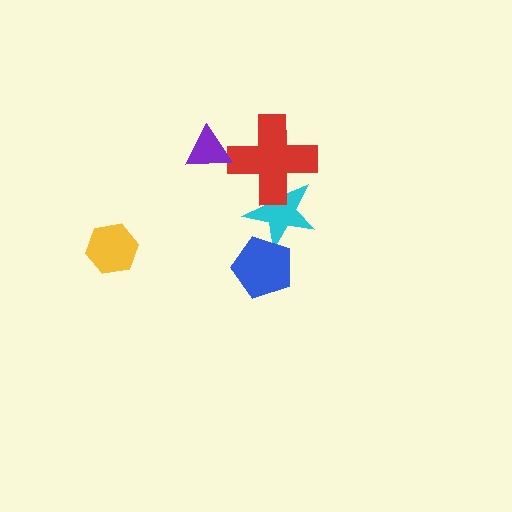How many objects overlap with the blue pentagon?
1 object overlaps with the blue pentagon.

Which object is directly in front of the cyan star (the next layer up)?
The blue pentagon is directly in front of the cyan star.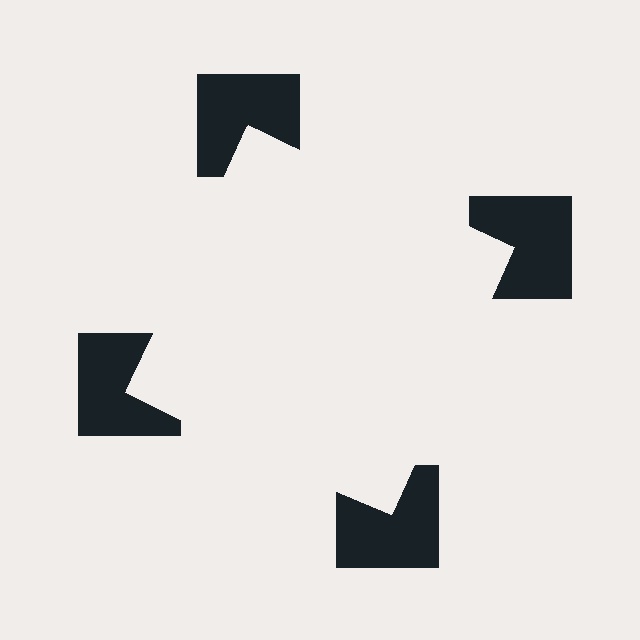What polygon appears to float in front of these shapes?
An illusory square — its edges are inferred from the aligned wedge cuts in the notched squares, not physically drawn.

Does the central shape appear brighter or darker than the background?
It typically appears slightly brighter than the background, even though no actual brightness change is drawn.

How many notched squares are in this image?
There are 4 — one at each vertex of the illusory square.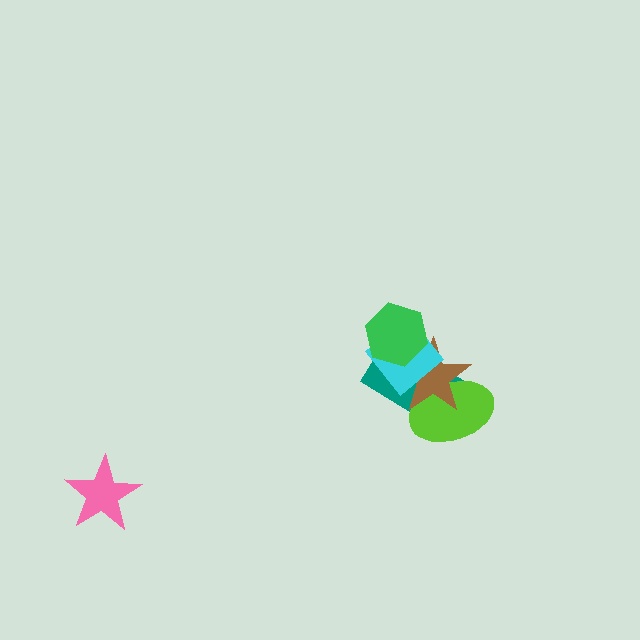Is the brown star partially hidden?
Yes, it is partially covered by another shape.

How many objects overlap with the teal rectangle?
4 objects overlap with the teal rectangle.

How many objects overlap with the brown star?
4 objects overlap with the brown star.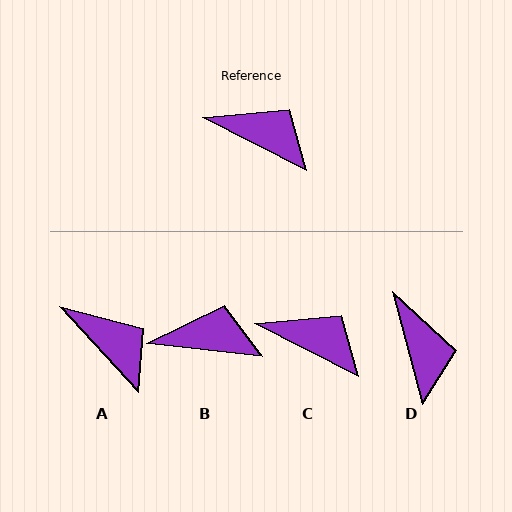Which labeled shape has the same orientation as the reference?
C.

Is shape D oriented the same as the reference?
No, it is off by about 48 degrees.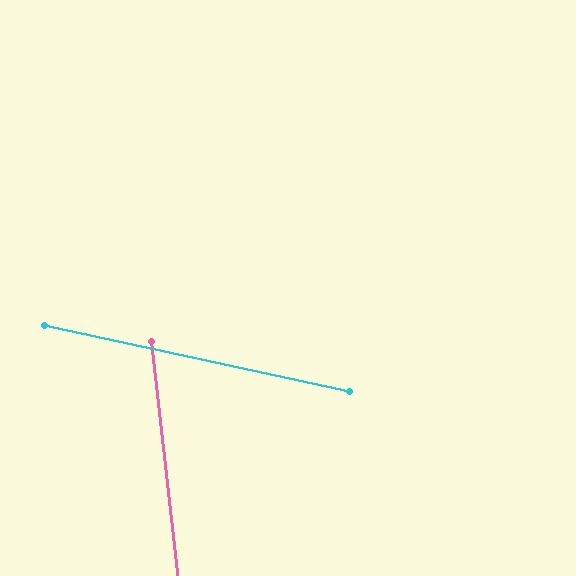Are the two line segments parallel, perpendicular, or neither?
Neither parallel nor perpendicular — they differ by about 71°.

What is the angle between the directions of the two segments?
Approximately 71 degrees.